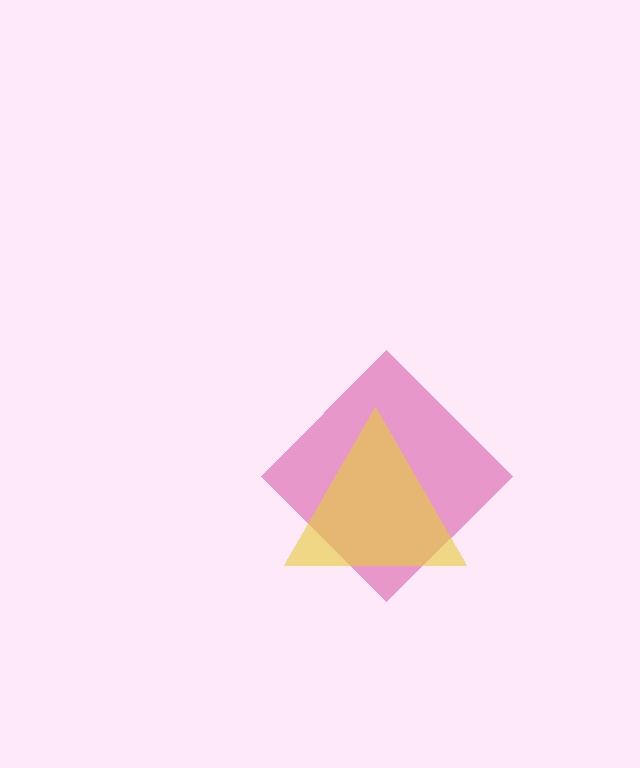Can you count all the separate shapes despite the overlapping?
Yes, there are 2 separate shapes.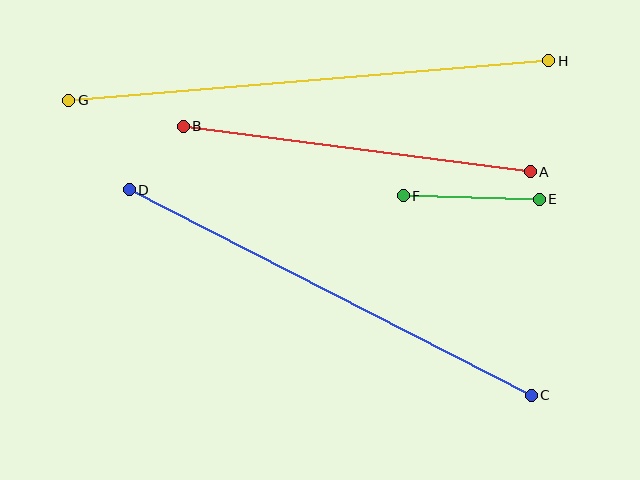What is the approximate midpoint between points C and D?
The midpoint is at approximately (330, 292) pixels.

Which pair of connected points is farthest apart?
Points G and H are farthest apart.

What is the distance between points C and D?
The distance is approximately 452 pixels.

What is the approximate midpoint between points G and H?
The midpoint is at approximately (309, 80) pixels.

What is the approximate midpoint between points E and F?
The midpoint is at approximately (471, 198) pixels.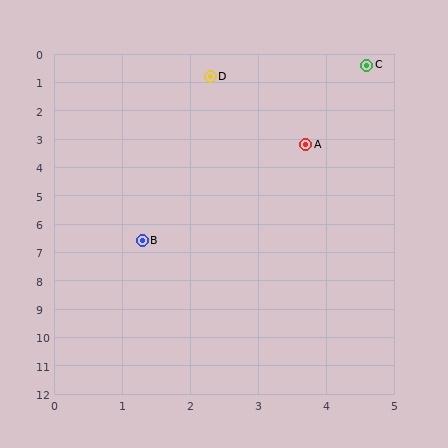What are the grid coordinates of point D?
Point D is at approximately (2.3, 0.8).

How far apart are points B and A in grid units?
Points B and A are about 4.2 grid units apart.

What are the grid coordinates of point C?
Point C is at approximately (4.6, 0.4).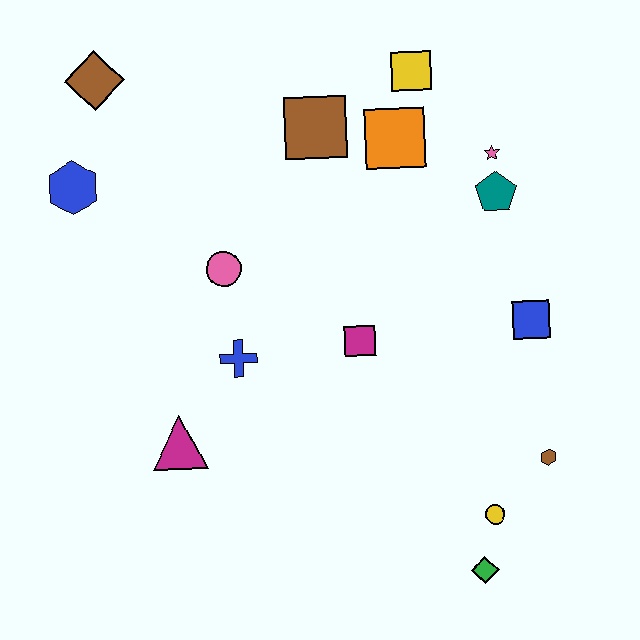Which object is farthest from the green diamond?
The brown diamond is farthest from the green diamond.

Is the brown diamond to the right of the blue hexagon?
Yes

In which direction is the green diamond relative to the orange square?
The green diamond is below the orange square.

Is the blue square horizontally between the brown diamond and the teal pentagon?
No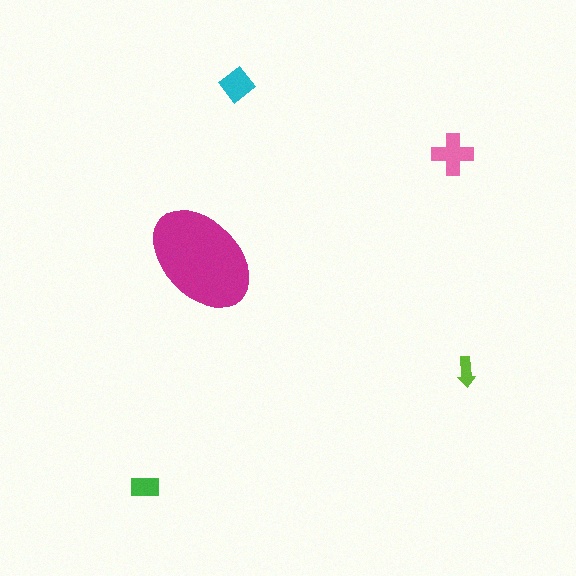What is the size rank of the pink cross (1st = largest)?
2nd.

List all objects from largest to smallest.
The magenta ellipse, the pink cross, the cyan diamond, the green rectangle, the lime arrow.